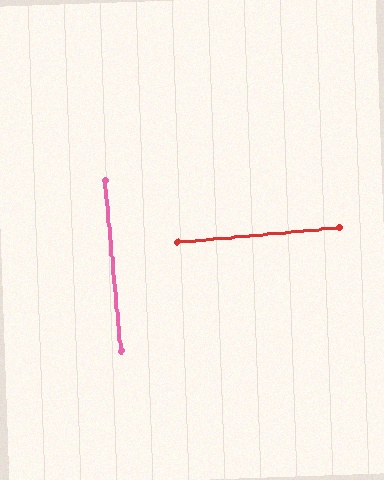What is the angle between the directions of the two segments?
Approximately 90 degrees.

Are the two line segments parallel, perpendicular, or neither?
Perpendicular — they meet at approximately 90°.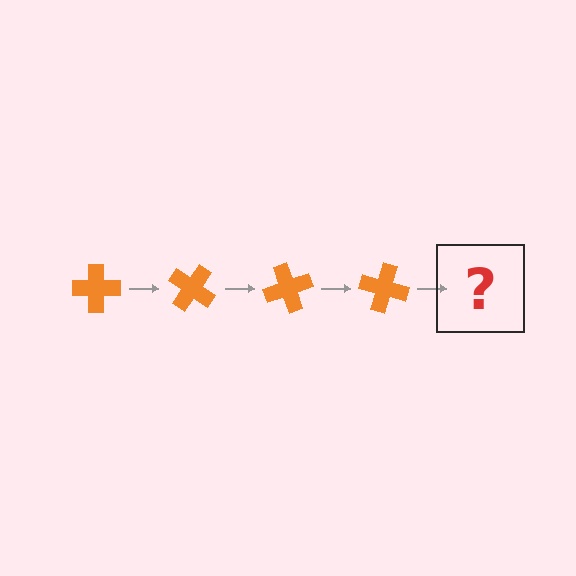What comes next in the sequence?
The next element should be an orange cross rotated 140 degrees.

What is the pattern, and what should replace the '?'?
The pattern is that the cross rotates 35 degrees each step. The '?' should be an orange cross rotated 140 degrees.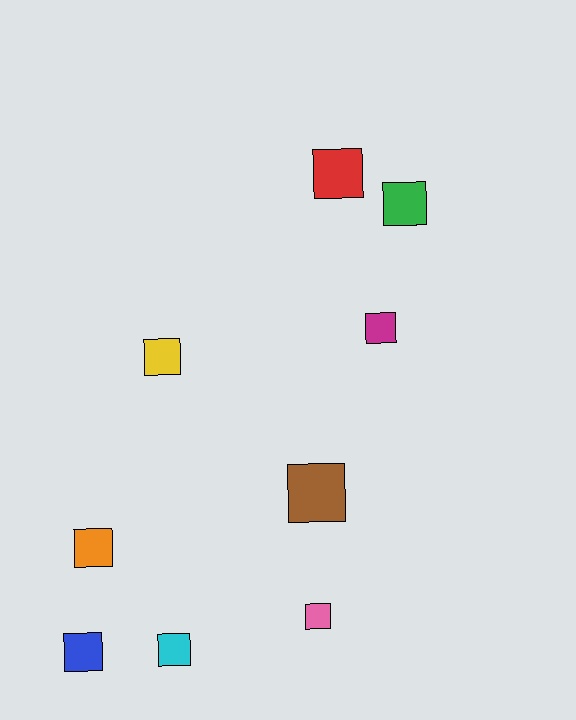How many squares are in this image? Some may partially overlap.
There are 9 squares.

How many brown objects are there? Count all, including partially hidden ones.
There is 1 brown object.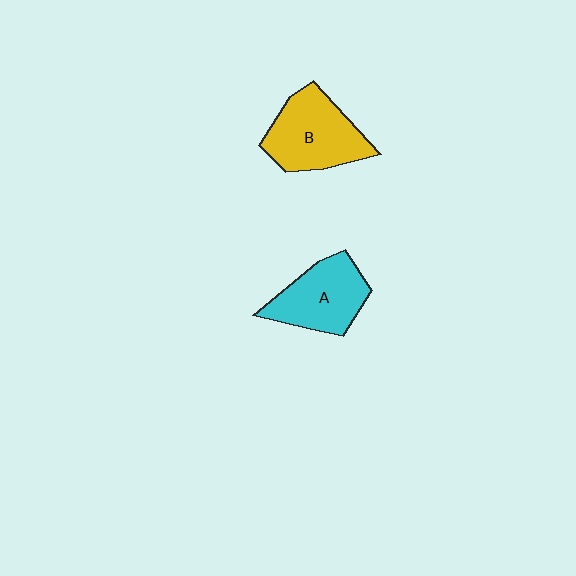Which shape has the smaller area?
Shape A (cyan).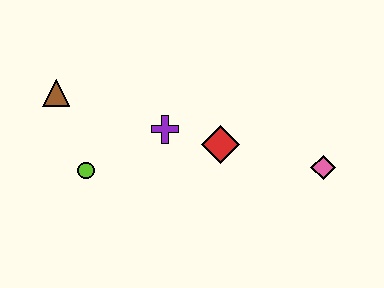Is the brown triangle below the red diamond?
No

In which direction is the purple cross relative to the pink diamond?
The purple cross is to the left of the pink diamond.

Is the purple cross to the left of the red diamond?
Yes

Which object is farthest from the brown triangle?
The pink diamond is farthest from the brown triangle.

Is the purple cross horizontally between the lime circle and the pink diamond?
Yes